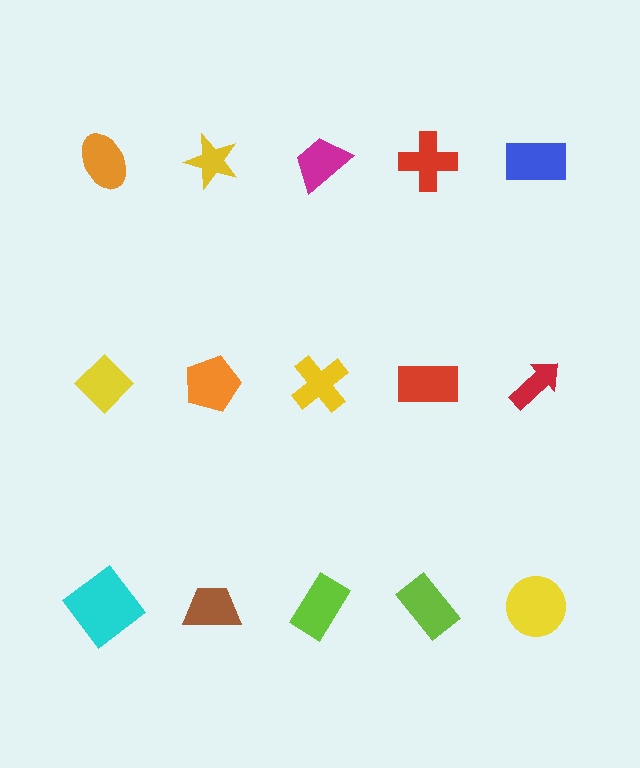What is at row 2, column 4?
A red rectangle.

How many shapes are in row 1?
5 shapes.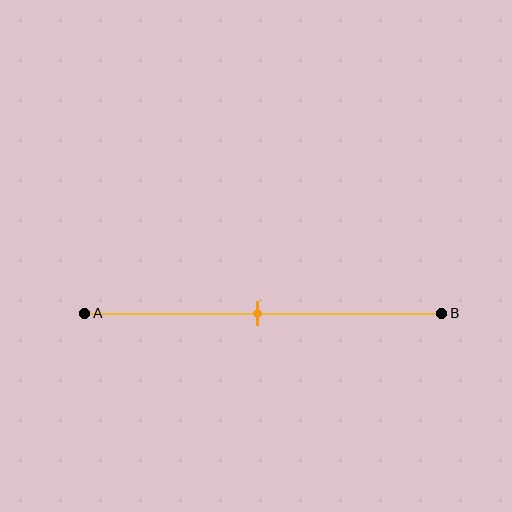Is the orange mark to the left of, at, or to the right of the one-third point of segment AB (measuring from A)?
The orange mark is to the right of the one-third point of segment AB.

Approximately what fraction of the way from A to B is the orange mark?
The orange mark is approximately 50% of the way from A to B.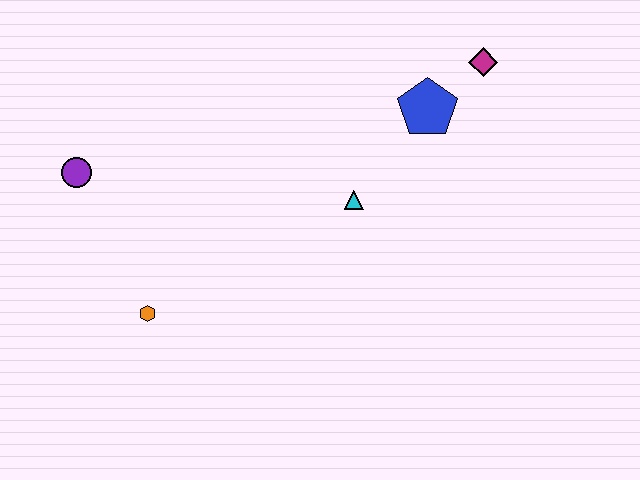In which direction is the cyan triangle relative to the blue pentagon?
The cyan triangle is below the blue pentagon.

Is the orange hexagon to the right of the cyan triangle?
No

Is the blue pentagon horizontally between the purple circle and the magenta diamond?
Yes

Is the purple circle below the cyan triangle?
No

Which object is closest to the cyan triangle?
The blue pentagon is closest to the cyan triangle.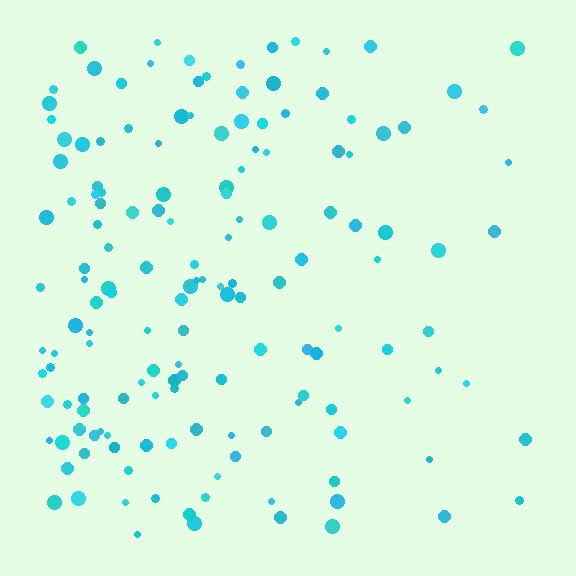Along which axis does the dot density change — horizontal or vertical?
Horizontal.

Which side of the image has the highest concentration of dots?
The left.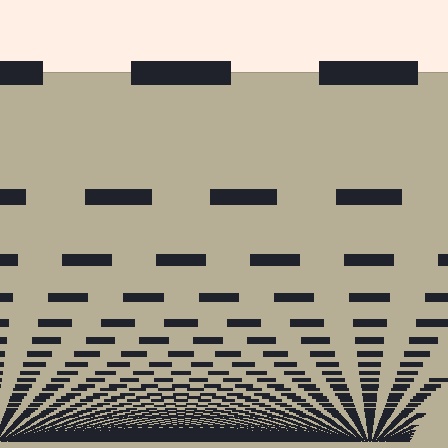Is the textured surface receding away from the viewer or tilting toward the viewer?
The surface appears to tilt toward the viewer. Texture elements get larger and sparser toward the top.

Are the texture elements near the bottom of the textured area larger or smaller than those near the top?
Smaller. The gradient is inverted — elements near the bottom are smaller and denser.